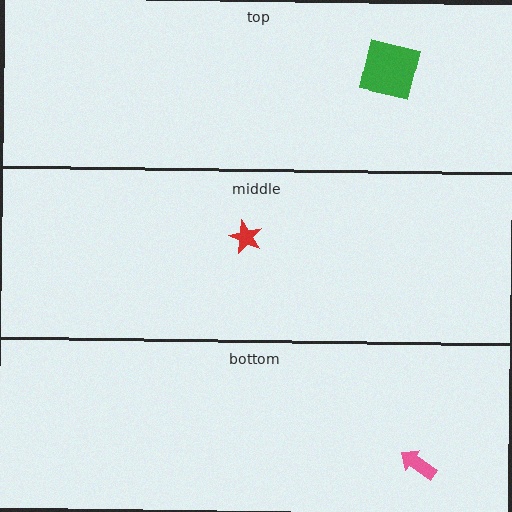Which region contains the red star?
The middle region.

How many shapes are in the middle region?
1.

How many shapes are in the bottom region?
1.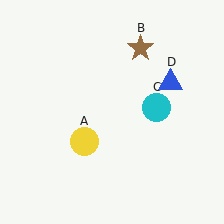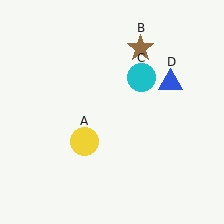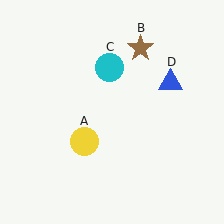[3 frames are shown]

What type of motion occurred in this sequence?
The cyan circle (object C) rotated counterclockwise around the center of the scene.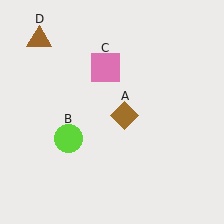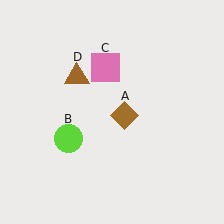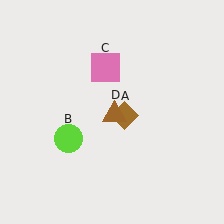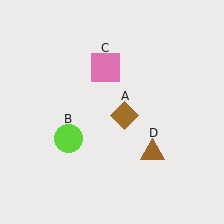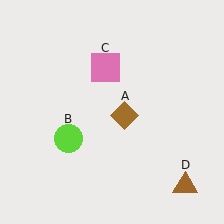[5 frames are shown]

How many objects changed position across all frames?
1 object changed position: brown triangle (object D).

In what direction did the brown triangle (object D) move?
The brown triangle (object D) moved down and to the right.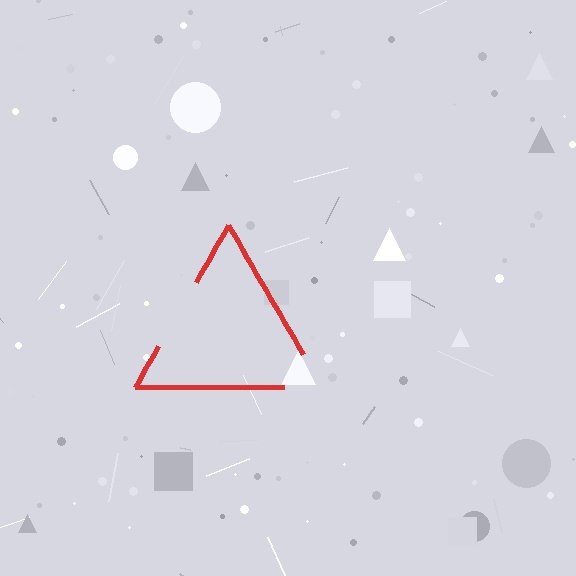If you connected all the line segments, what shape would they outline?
They would outline a triangle.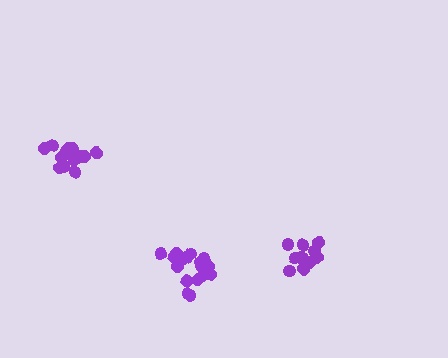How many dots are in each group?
Group 1: 13 dots, Group 2: 11 dots, Group 3: 17 dots (41 total).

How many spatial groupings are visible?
There are 3 spatial groupings.